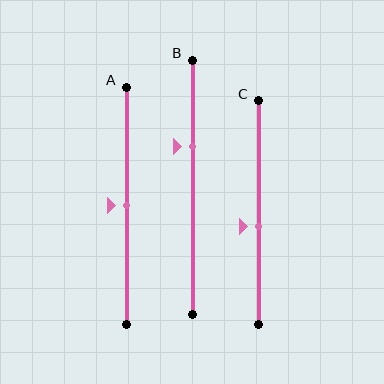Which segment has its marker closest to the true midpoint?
Segment A has its marker closest to the true midpoint.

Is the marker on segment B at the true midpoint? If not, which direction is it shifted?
No, the marker on segment B is shifted upward by about 16% of the segment length.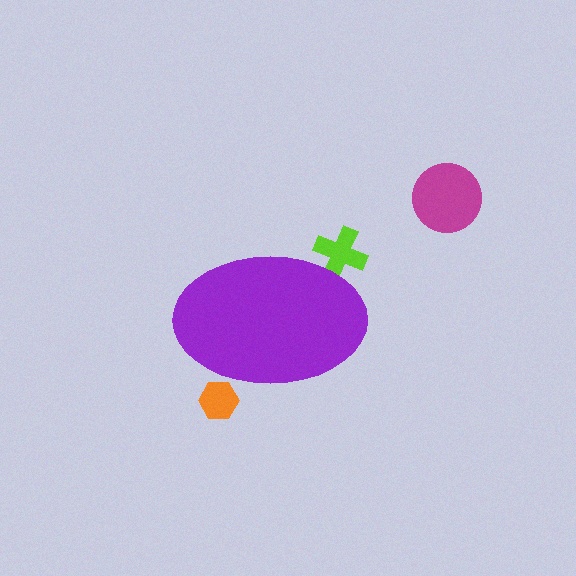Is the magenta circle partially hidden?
No, the magenta circle is fully visible.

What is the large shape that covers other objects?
A purple ellipse.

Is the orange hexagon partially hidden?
Yes, the orange hexagon is partially hidden behind the purple ellipse.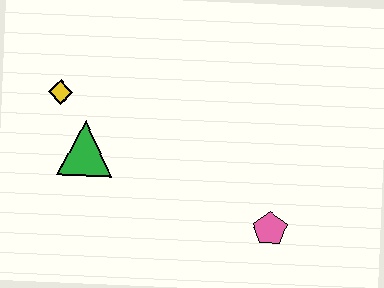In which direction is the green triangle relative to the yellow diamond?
The green triangle is below the yellow diamond.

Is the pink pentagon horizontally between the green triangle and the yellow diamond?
No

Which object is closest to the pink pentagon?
The green triangle is closest to the pink pentagon.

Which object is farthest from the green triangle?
The pink pentagon is farthest from the green triangle.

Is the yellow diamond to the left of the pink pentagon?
Yes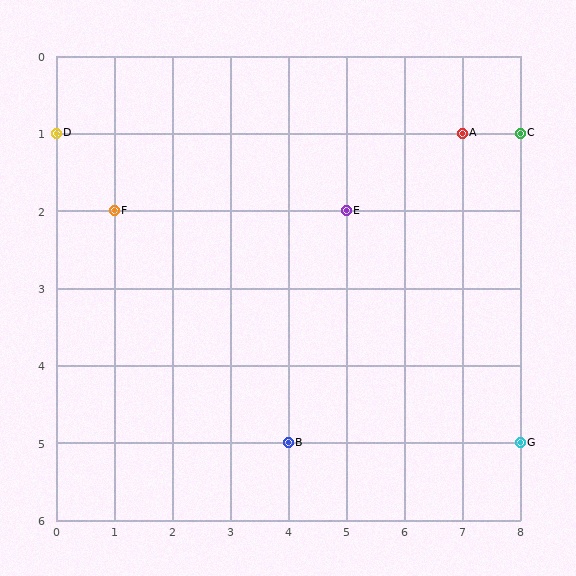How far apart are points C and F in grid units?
Points C and F are 7 columns and 1 row apart (about 7.1 grid units diagonally).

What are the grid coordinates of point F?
Point F is at grid coordinates (1, 2).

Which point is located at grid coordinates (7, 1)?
Point A is at (7, 1).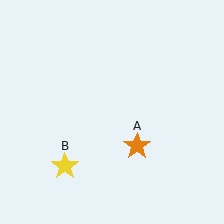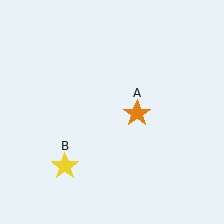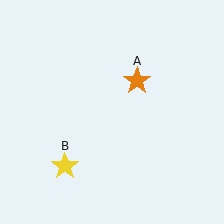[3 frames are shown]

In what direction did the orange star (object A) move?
The orange star (object A) moved up.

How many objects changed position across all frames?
1 object changed position: orange star (object A).